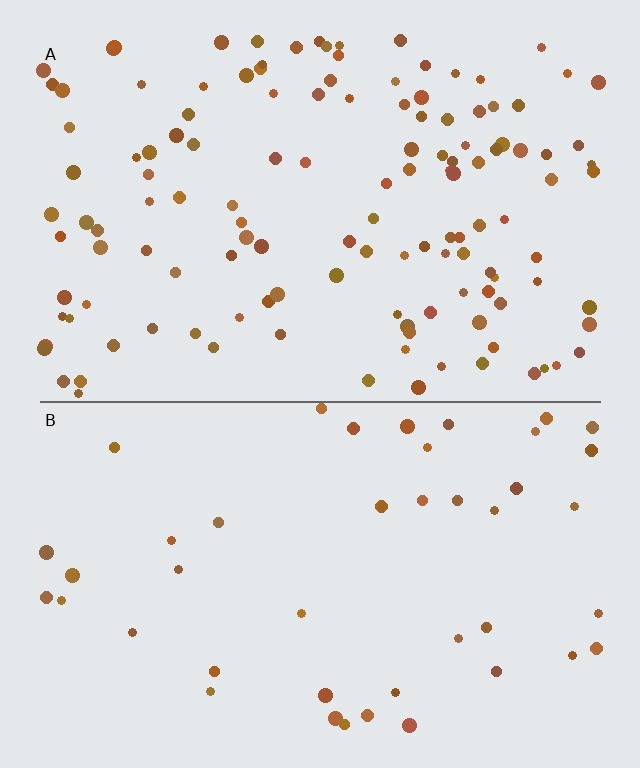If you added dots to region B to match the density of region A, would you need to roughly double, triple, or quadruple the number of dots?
Approximately triple.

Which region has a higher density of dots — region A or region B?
A (the top).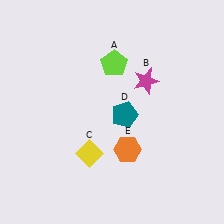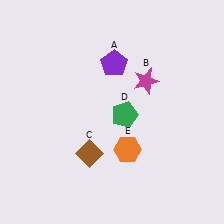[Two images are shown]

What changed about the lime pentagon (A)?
In Image 1, A is lime. In Image 2, it changed to purple.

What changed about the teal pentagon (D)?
In Image 1, D is teal. In Image 2, it changed to green.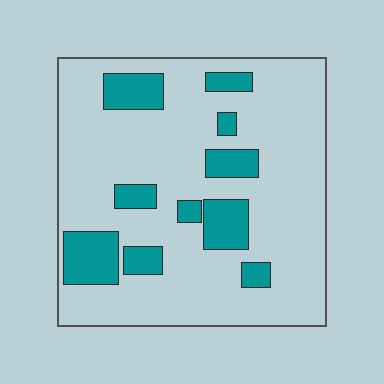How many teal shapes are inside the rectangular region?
10.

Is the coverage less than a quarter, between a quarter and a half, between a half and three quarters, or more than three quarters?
Less than a quarter.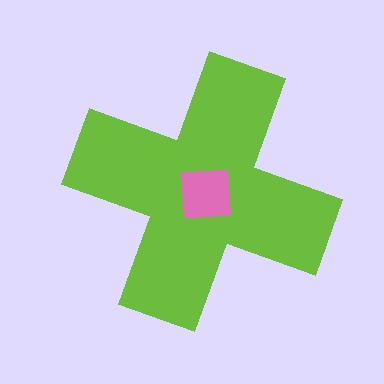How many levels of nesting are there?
2.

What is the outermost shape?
The lime cross.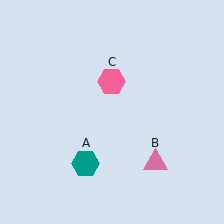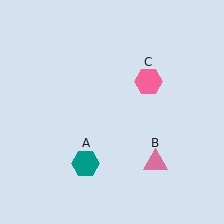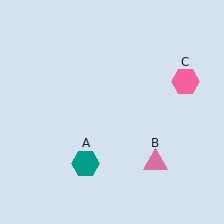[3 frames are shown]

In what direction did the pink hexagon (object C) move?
The pink hexagon (object C) moved right.